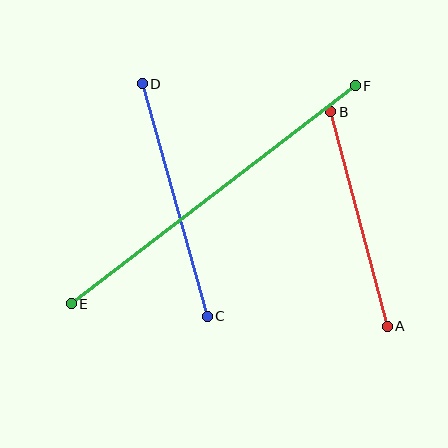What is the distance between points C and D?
The distance is approximately 241 pixels.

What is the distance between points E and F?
The distance is approximately 358 pixels.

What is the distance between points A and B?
The distance is approximately 222 pixels.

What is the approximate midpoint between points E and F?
The midpoint is at approximately (213, 195) pixels.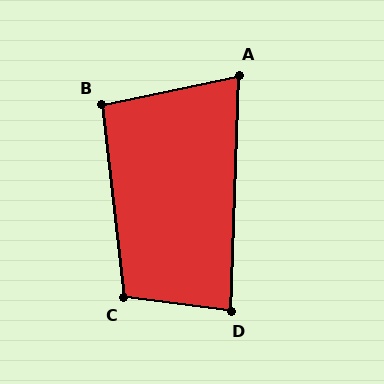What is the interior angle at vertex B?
Approximately 95 degrees (obtuse).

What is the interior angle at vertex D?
Approximately 85 degrees (acute).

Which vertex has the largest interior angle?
C, at approximately 104 degrees.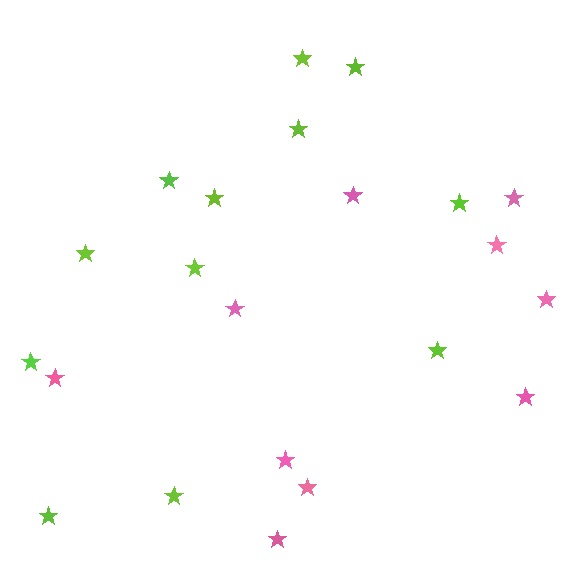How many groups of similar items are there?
There are 2 groups: one group of pink stars (10) and one group of lime stars (12).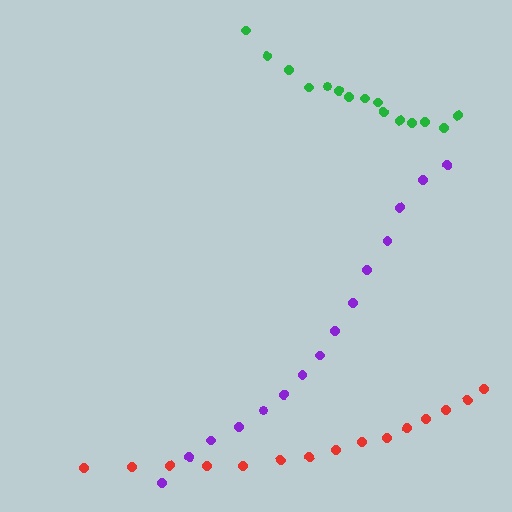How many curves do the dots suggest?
There are 3 distinct paths.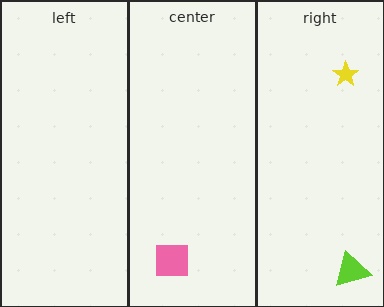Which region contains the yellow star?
The right region.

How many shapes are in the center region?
1.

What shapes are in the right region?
The yellow star, the lime triangle.